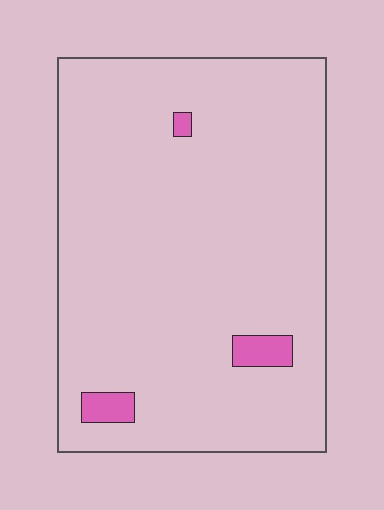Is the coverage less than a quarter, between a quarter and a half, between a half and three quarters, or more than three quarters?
Less than a quarter.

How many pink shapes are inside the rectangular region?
3.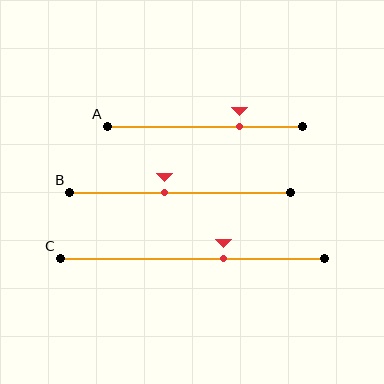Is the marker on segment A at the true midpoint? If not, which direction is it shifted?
No, the marker on segment A is shifted to the right by about 18% of the segment length.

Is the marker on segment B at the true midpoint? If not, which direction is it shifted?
No, the marker on segment B is shifted to the left by about 7% of the segment length.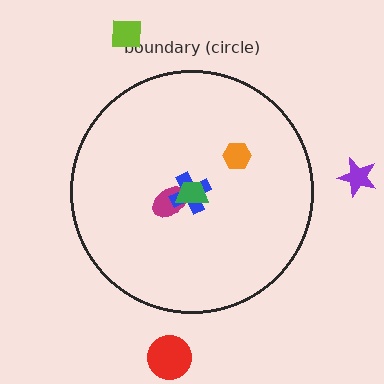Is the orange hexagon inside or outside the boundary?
Inside.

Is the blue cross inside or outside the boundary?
Inside.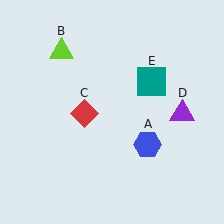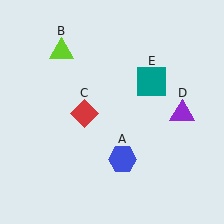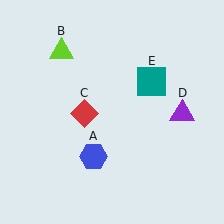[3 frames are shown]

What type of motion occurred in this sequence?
The blue hexagon (object A) rotated clockwise around the center of the scene.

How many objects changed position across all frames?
1 object changed position: blue hexagon (object A).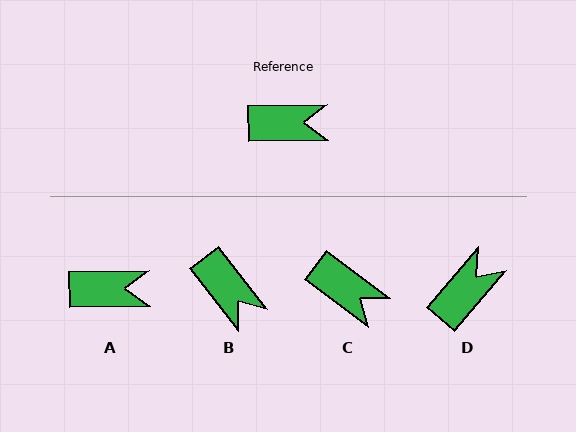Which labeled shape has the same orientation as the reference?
A.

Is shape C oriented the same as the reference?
No, it is off by about 38 degrees.